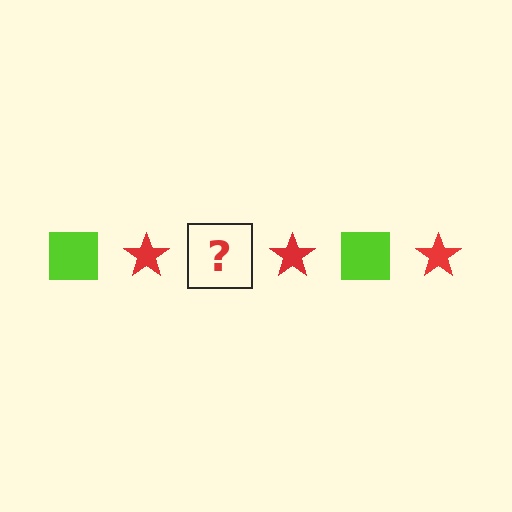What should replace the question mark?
The question mark should be replaced with a lime square.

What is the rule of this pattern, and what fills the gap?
The rule is that the pattern alternates between lime square and red star. The gap should be filled with a lime square.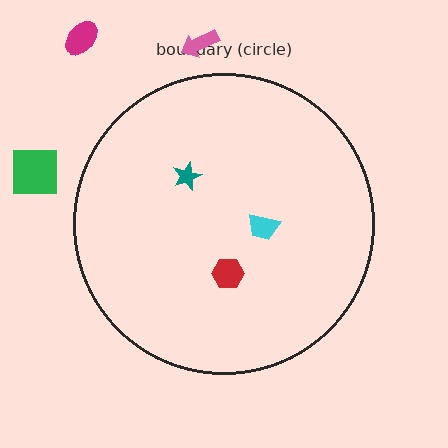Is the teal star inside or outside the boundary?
Inside.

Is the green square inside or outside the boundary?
Outside.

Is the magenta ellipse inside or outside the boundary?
Outside.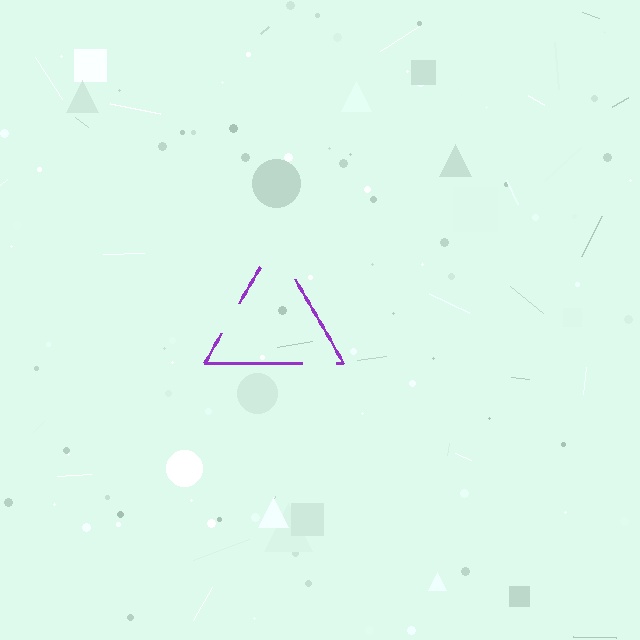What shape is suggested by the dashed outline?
The dashed outline suggests a triangle.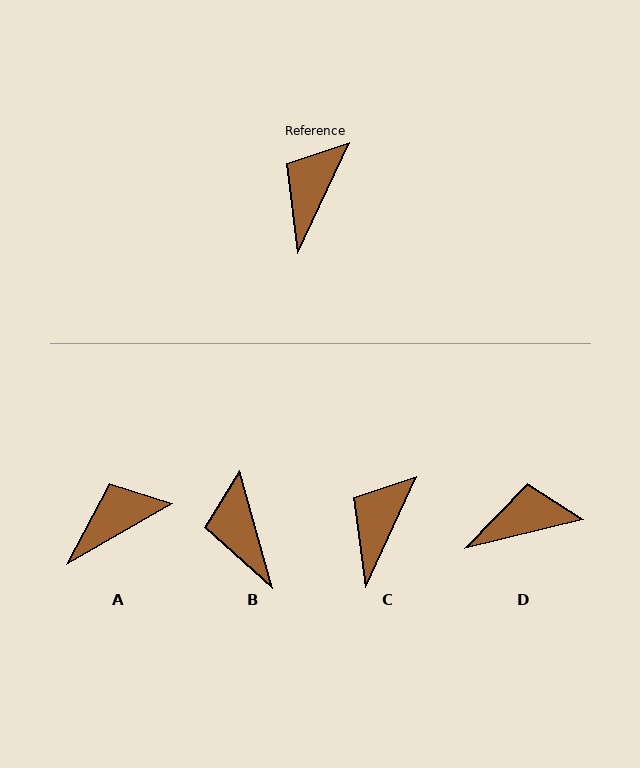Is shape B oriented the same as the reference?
No, it is off by about 41 degrees.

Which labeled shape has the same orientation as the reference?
C.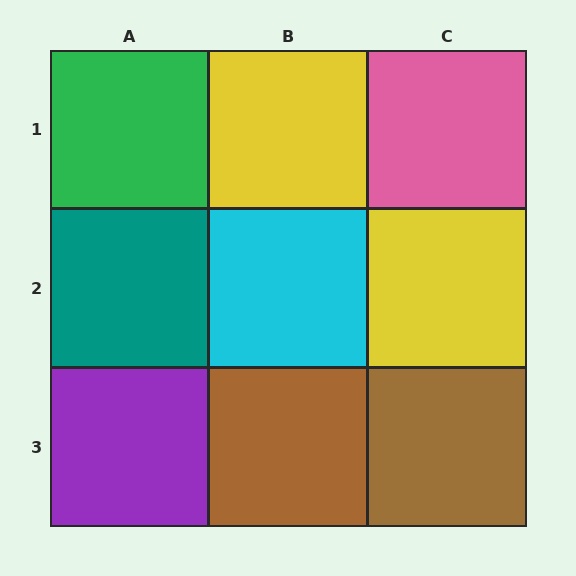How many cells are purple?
1 cell is purple.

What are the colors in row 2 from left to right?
Teal, cyan, yellow.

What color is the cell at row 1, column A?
Green.